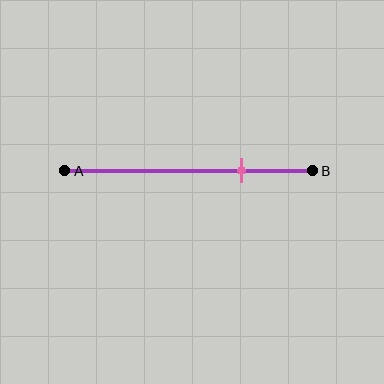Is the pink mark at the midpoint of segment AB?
No, the mark is at about 70% from A, not at the 50% midpoint.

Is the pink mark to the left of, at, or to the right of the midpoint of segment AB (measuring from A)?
The pink mark is to the right of the midpoint of segment AB.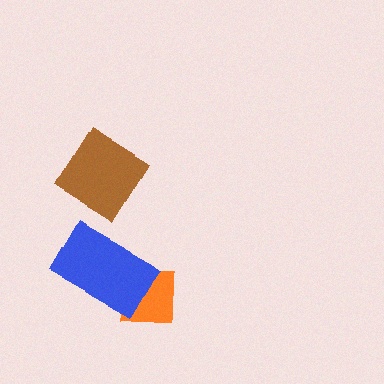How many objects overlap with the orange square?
1 object overlaps with the orange square.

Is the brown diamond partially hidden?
No, no other shape covers it.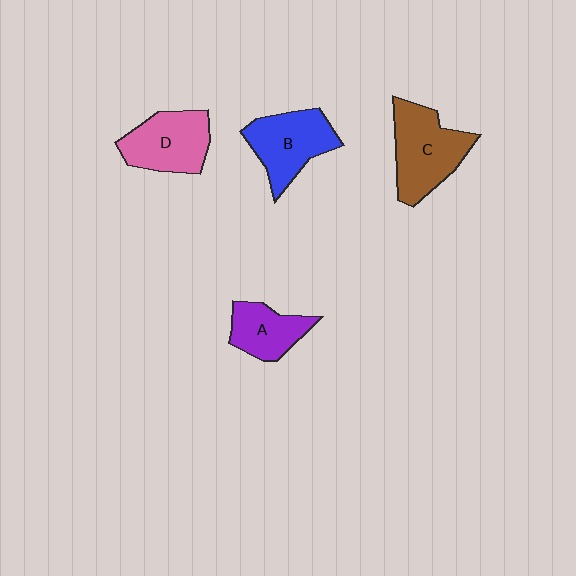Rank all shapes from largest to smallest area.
From largest to smallest: C (brown), B (blue), D (pink), A (purple).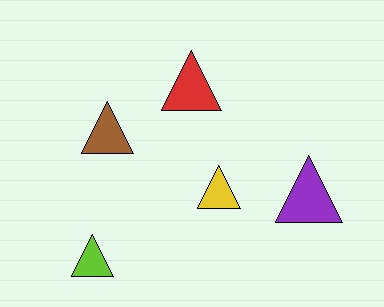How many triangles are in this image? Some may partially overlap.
There are 5 triangles.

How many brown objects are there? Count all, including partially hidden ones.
There is 1 brown object.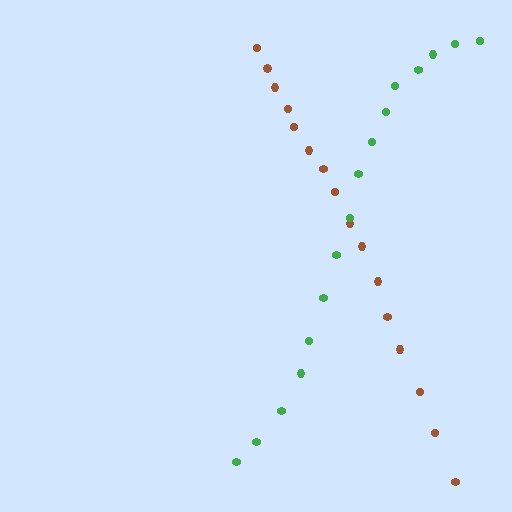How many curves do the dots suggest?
There are 2 distinct paths.